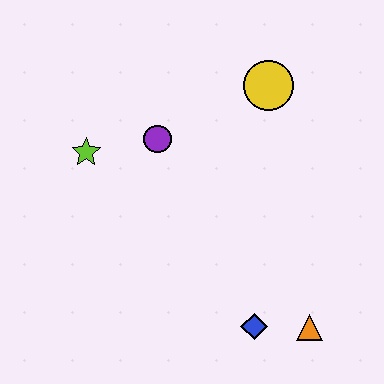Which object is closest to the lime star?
The purple circle is closest to the lime star.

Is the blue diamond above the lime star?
No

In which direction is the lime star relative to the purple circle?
The lime star is to the left of the purple circle.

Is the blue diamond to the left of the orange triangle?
Yes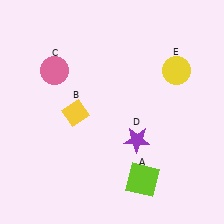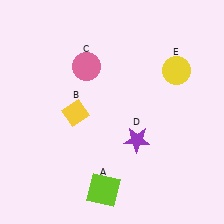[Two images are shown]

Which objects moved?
The objects that moved are: the lime square (A), the pink circle (C).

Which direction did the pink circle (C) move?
The pink circle (C) moved right.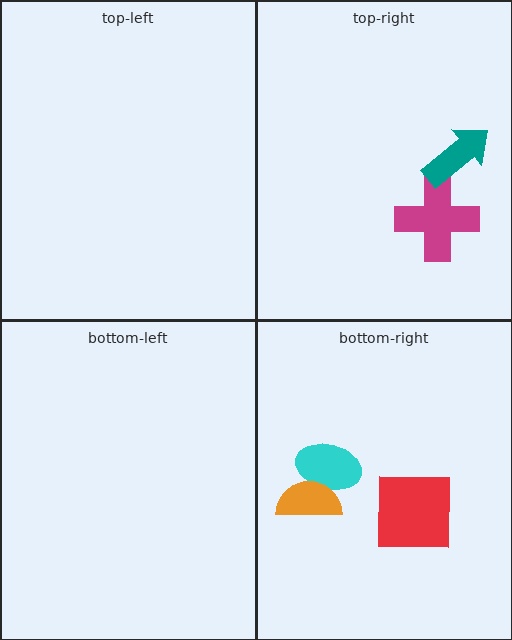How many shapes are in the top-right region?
2.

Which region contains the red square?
The bottom-right region.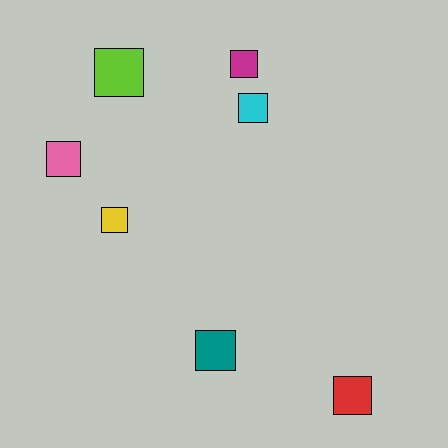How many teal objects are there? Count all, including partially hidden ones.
There is 1 teal object.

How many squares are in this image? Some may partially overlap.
There are 7 squares.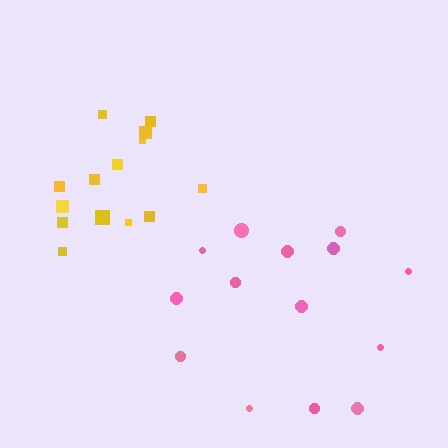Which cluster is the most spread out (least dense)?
Pink.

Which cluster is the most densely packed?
Yellow.